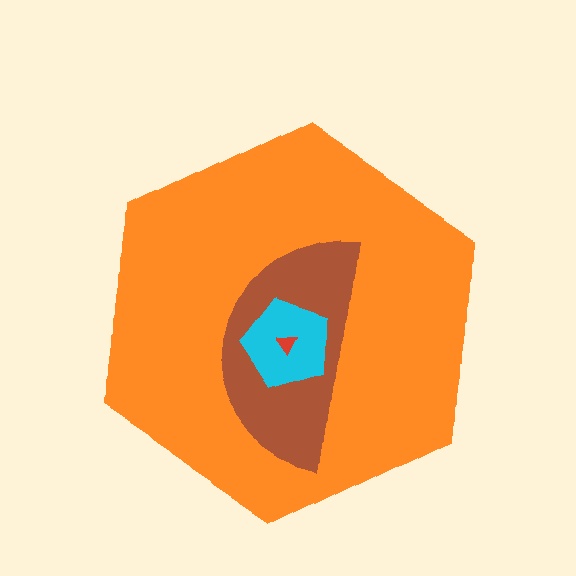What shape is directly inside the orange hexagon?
The brown semicircle.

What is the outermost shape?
The orange hexagon.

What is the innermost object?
The red triangle.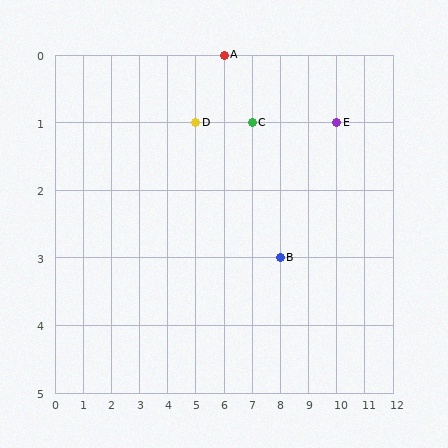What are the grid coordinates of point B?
Point B is at grid coordinates (8, 3).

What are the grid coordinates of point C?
Point C is at grid coordinates (7, 1).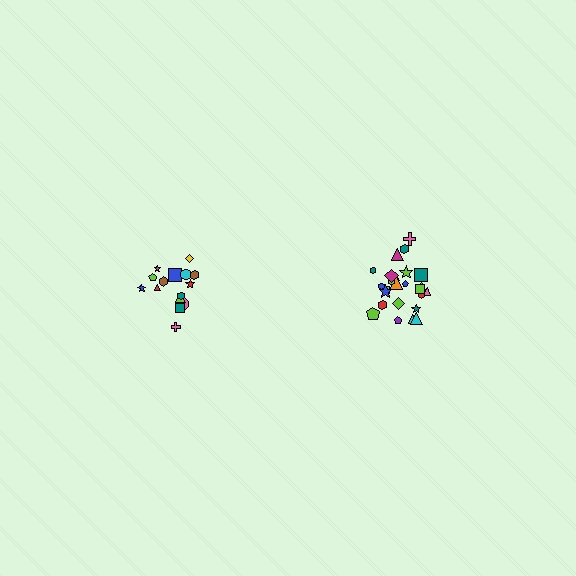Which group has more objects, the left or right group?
The right group.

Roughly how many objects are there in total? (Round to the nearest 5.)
Roughly 40 objects in total.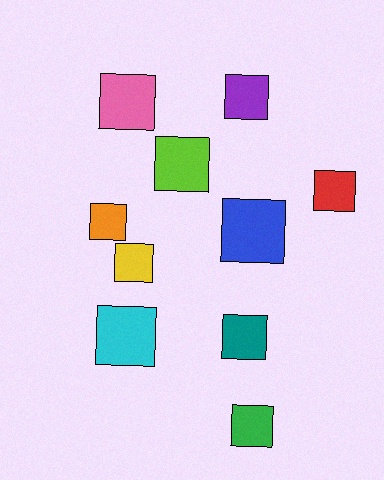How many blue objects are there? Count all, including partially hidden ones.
There is 1 blue object.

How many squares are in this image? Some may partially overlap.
There are 10 squares.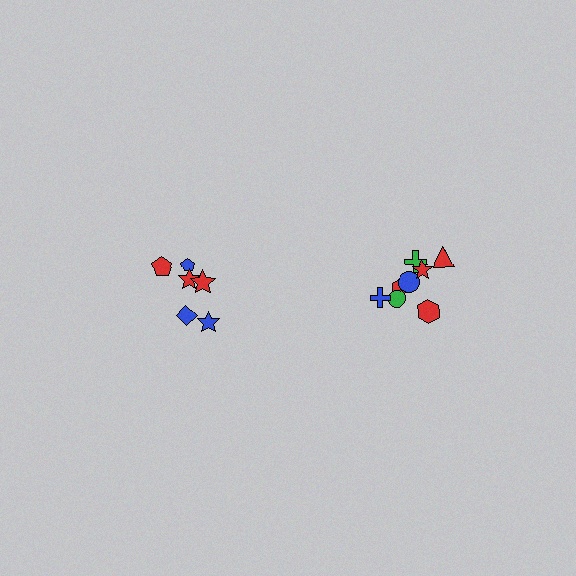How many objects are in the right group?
There are 8 objects.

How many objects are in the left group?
There are 6 objects.